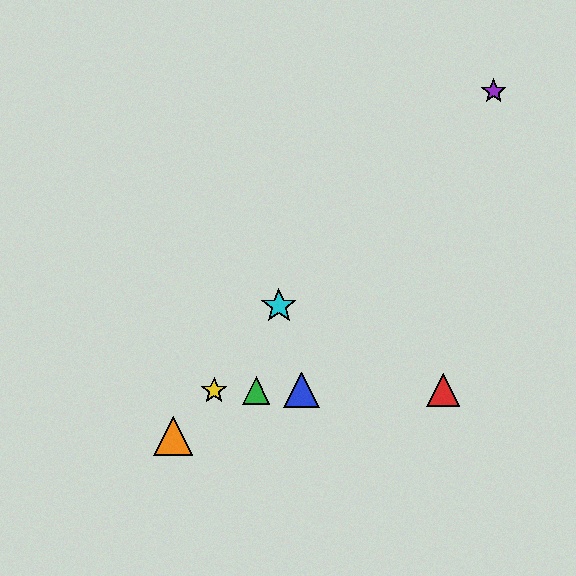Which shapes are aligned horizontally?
The red triangle, the blue triangle, the green triangle, the yellow star are aligned horizontally.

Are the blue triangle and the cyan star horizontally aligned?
No, the blue triangle is at y≈390 and the cyan star is at y≈306.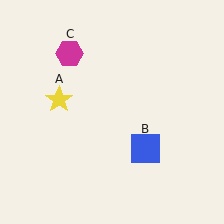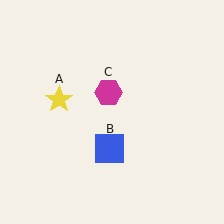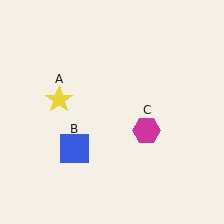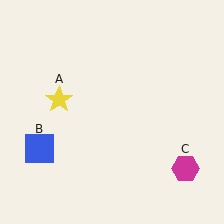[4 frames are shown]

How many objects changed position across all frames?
2 objects changed position: blue square (object B), magenta hexagon (object C).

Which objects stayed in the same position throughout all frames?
Yellow star (object A) remained stationary.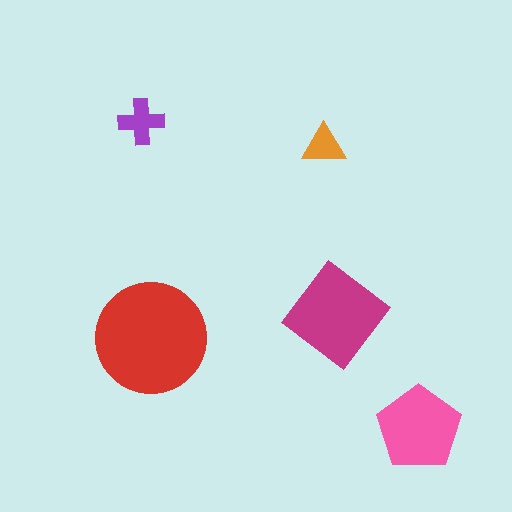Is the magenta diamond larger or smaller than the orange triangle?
Larger.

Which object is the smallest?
The orange triangle.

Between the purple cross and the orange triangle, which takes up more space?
The purple cross.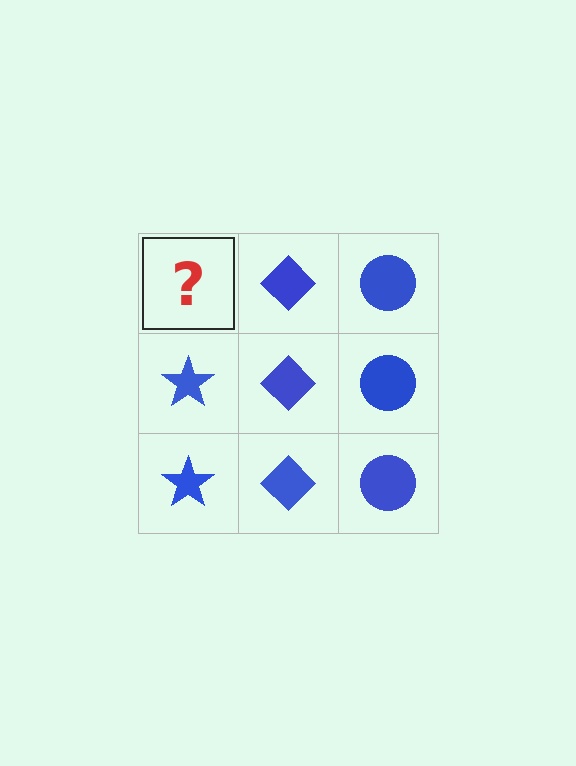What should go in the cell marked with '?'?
The missing cell should contain a blue star.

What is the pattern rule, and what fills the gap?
The rule is that each column has a consistent shape. The gap should be filled with a blue star.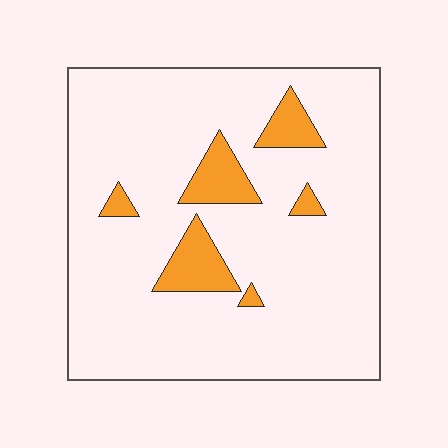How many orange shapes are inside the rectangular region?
6.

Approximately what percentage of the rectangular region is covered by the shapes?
Approximately 10%.